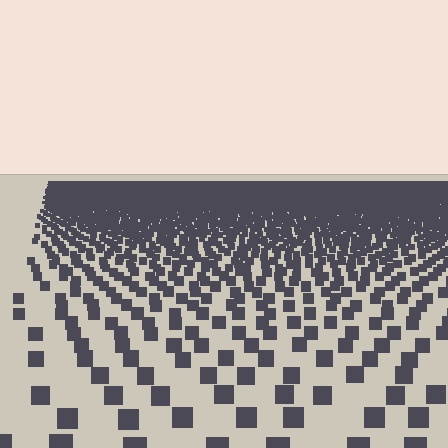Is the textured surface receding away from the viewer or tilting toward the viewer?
The surface is receding away from the viewer. Texture elements get smaller and denser toward the top.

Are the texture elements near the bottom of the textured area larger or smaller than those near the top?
Larger. Near the bottom, elements are closer to the viewer and appear at a bigger on-screen size.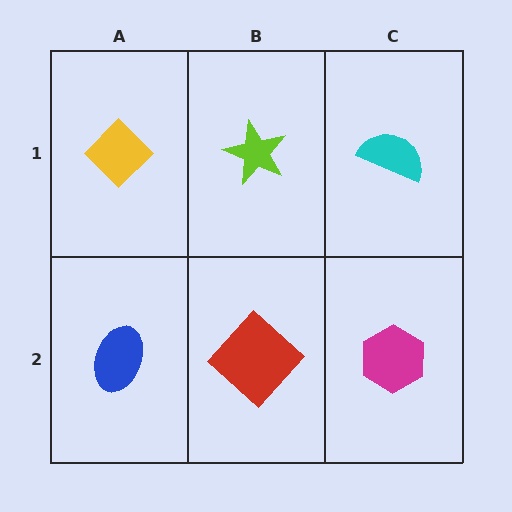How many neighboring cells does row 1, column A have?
2.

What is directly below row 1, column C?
A magenta hexagon.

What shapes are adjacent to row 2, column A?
A yellow diamond (row 1, column A), a red diamond (row 2, column B).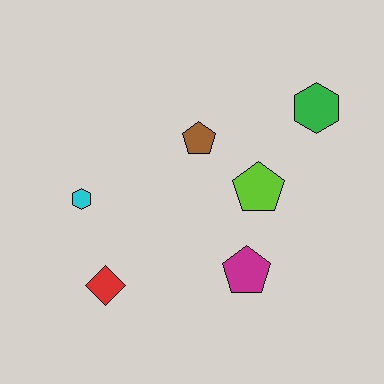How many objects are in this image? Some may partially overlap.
There are 6 objects.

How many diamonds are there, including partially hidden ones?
There is 1 diamond.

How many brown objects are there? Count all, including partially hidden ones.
There is 1 brown object.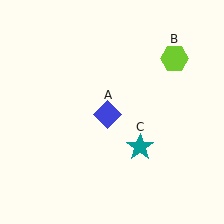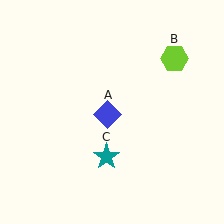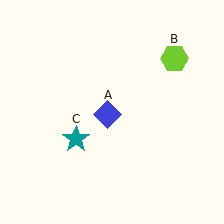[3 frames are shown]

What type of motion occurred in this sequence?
The teal star (object C) rotated clockwise around the center of the scene.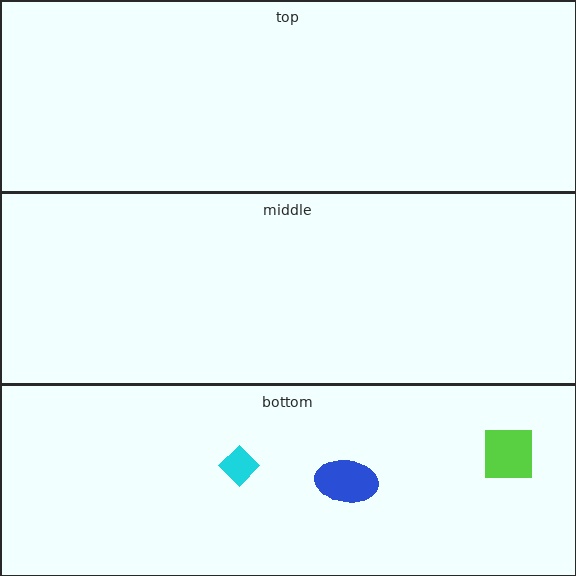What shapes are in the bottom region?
The cyan diamond, the lime square, the blue ellipse.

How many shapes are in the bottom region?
3.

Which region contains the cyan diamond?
The bottom region.